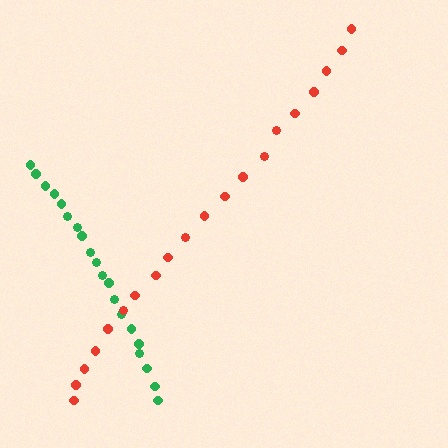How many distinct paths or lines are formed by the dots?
There are 2 distinct paths.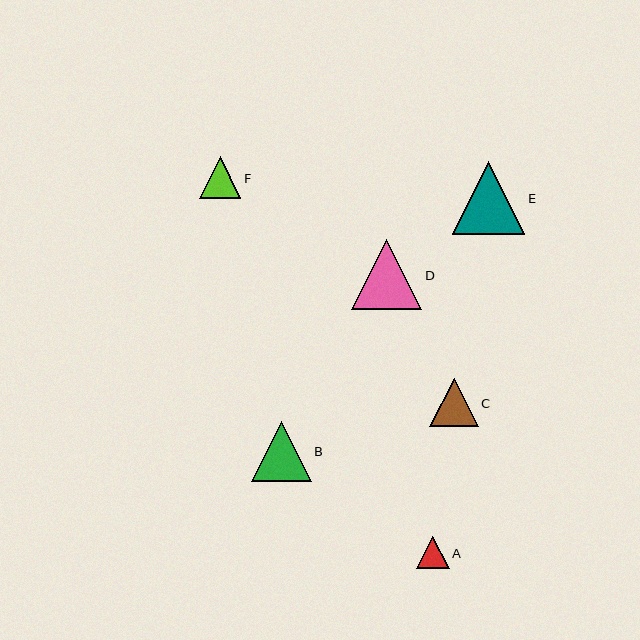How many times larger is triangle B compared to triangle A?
Triangle B is approximately 1.8 times the size of triangle A.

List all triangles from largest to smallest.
From largest to smallest: E, D, B, C, F, A.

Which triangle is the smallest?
Triangle A is the smallest with a size of approximately 33 pixels.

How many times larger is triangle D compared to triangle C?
Triangle D is approximately 1.4 times the size of triangle C.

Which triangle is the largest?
Triangle E is the largest with a size of approximately 73 pixels.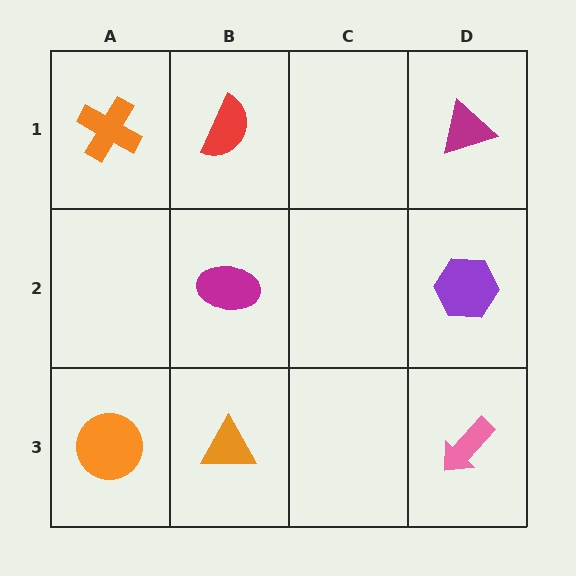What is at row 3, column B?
An orange triangle.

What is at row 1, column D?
A magenta triangle.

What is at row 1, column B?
A red semicircle.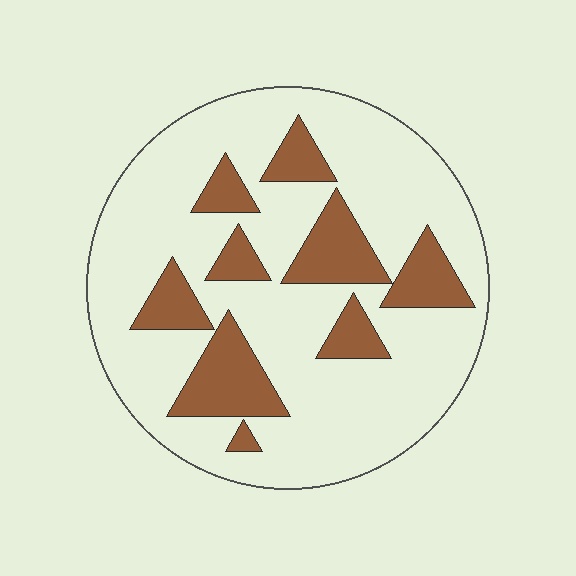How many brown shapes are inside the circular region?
9.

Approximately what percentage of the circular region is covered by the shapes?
Approximately 25%.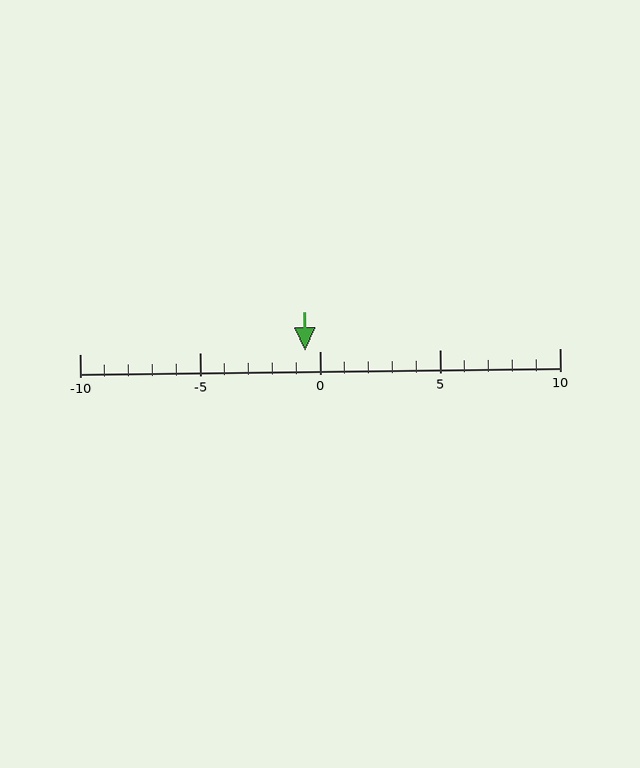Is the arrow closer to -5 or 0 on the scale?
The arrow is closer to 0.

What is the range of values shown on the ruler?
The ruler shows values from -10 to 10.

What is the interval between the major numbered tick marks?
The major tick marks are spaced 5 units apart.